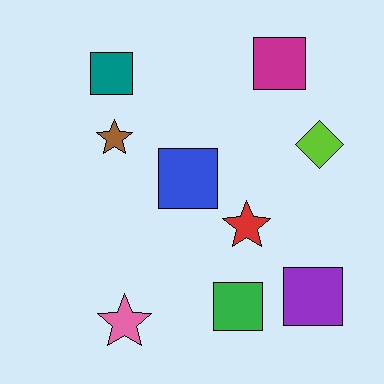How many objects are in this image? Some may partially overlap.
There are 9 objects.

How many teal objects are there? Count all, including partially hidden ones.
There is 1 teal object.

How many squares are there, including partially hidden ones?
There are 5 squares.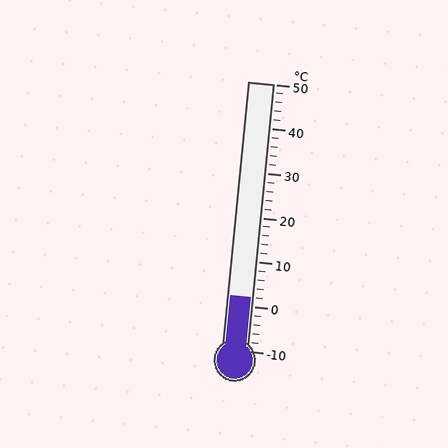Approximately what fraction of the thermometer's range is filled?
The thermometer is filled to approximately 20% of its range.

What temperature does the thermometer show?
The thermometer shows approximately 2°C.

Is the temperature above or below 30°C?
The temperature is below 30°C.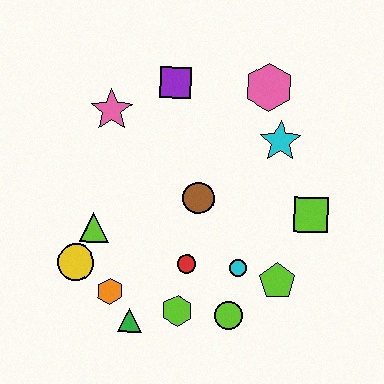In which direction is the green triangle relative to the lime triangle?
The green triangle is below the lime triangle.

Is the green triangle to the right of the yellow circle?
Yes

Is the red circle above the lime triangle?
No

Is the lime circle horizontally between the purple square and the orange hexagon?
No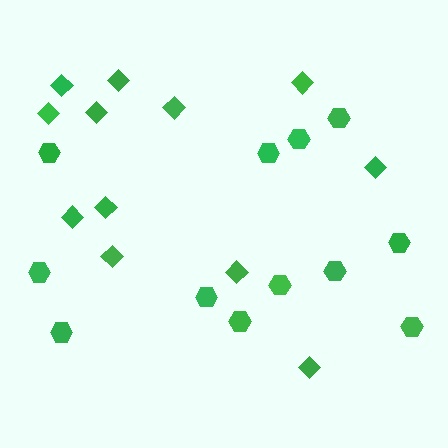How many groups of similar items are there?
There are 2 groups: one group of hexagons (12) and one group of diamonds (12).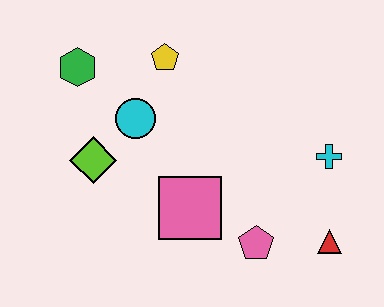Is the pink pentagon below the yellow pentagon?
Yes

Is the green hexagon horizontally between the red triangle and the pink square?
No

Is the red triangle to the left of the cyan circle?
No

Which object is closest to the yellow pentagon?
The cyan circle is closest to the yellow pentagon.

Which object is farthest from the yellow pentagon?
The red triangle is farthest from the yellow pentagon.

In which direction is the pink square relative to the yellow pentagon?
The pink square is below the yellow pentagon.